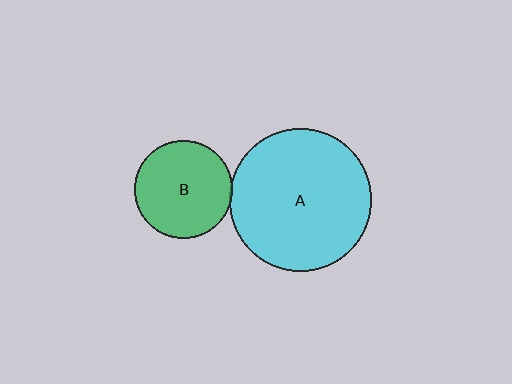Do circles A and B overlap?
Yes.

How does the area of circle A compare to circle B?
Approximately 2.1 times.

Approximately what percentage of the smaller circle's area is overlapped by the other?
Approximately 5%.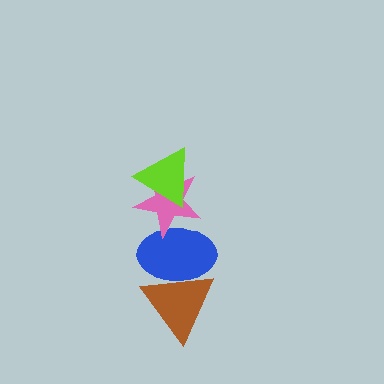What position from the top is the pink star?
The pink star is 2nd from the top.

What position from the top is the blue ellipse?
The blue ellipse is 3rd from the top.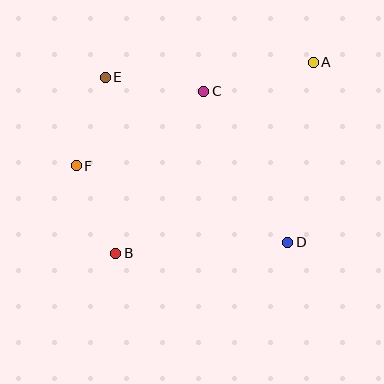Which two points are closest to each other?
Points E and F are closest to each other.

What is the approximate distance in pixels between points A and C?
The distance between A and C is approximately 113 pixels.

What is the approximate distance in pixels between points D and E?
The distance between D and E is approximately 246 pixels.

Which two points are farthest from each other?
Points A and B are farthest from each other.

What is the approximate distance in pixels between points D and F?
The distance between D and F is approximately 225 pixels.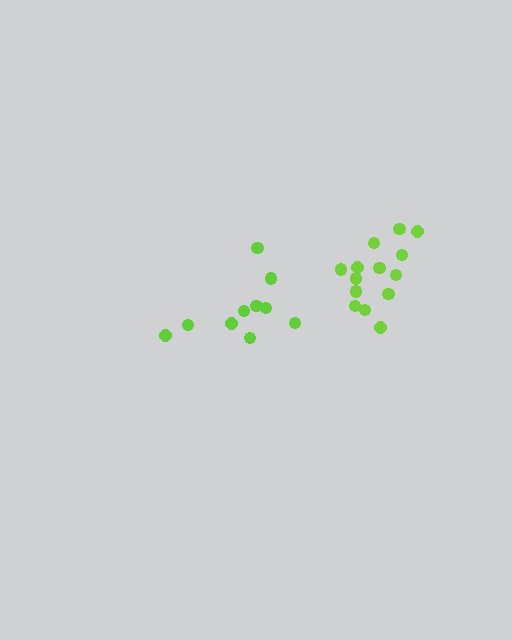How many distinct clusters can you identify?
There are 2 distinct clusters.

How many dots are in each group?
Group 1: 14 dots, Group 2: 10 dots (24 total).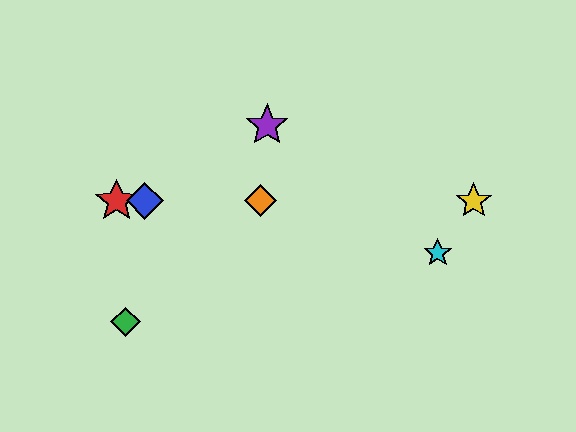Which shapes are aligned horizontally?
The red star, the blue diamond, the yellow star, the orange diamond are aligned horizontally.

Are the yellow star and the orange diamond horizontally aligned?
Yes, both are at y≈201.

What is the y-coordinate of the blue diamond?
The blue diamond is at y≈201.